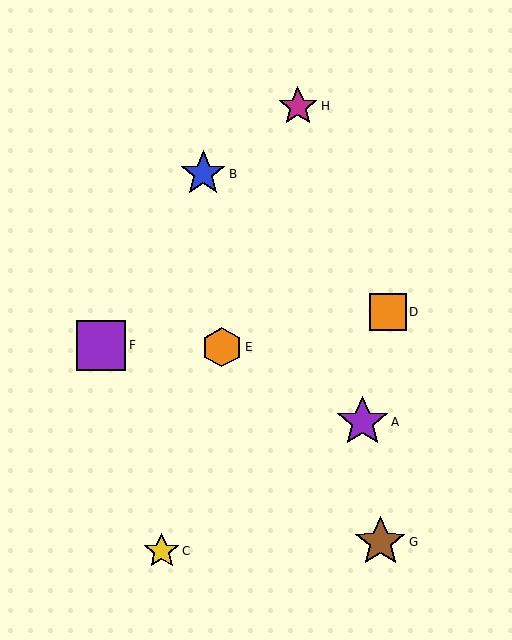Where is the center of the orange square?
The center of the orange square is at (388, 312).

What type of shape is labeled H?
Shape H is a magenta star.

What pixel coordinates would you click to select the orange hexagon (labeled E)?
Click at (222, 347) to select the orange hexagon E.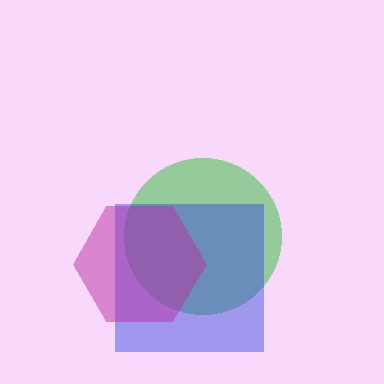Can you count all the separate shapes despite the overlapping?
Yes, there are 3 separate shapes.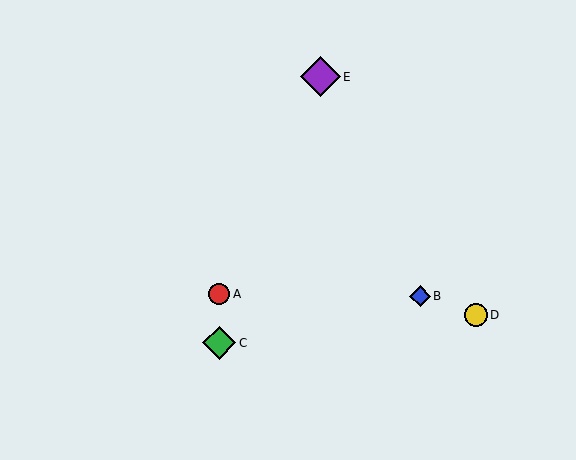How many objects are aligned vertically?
2 objects (A, C) are aligned vertically.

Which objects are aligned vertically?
Objects A, C are aligned vertically.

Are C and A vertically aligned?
Yes, both are at x≈219.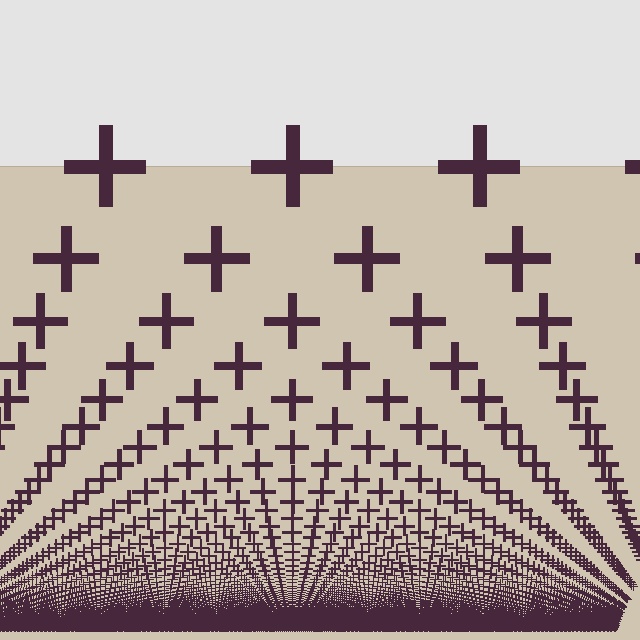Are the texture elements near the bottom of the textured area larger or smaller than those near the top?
Smaller. The gradient is inverted — elements near the bottom are smaller and denser.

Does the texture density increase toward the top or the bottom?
Density increases toward the bottom.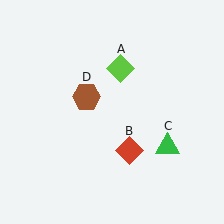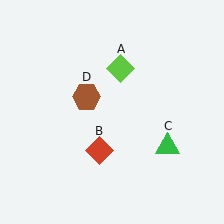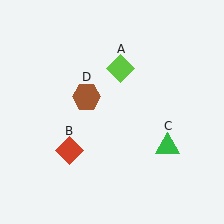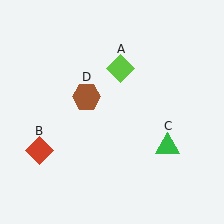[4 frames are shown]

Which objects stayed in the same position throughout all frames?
Lime diamond (object A) and green triangle (object C) and brown hexagon (object D) remained stationary.